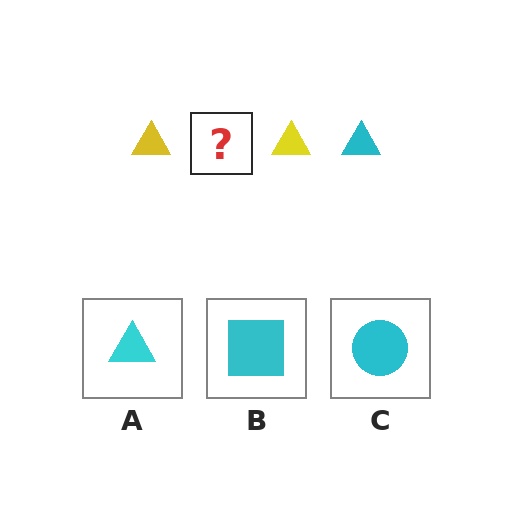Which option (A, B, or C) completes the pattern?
A.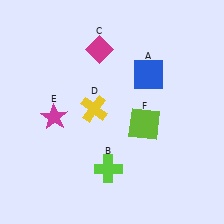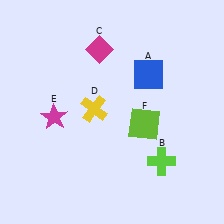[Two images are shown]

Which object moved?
The lime cross (B) moved right.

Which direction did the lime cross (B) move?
The lime cross (B) moved right.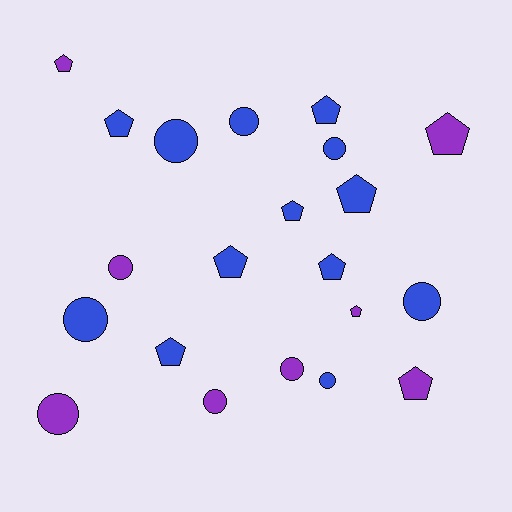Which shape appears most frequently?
Pentagon, with 11 objects.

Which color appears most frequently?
Blue, with 13 objects.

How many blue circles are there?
There are 6 blue circles.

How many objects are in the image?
There are 21 objects.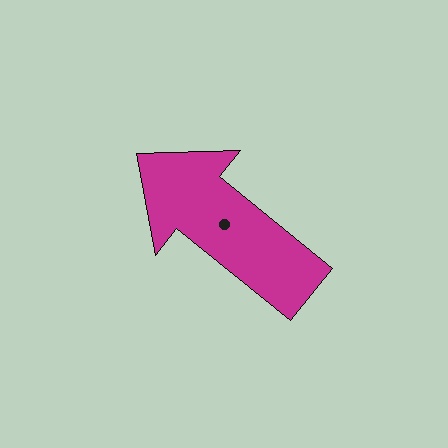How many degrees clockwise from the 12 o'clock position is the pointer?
Approximately 309 degrees.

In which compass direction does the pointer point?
Northwest.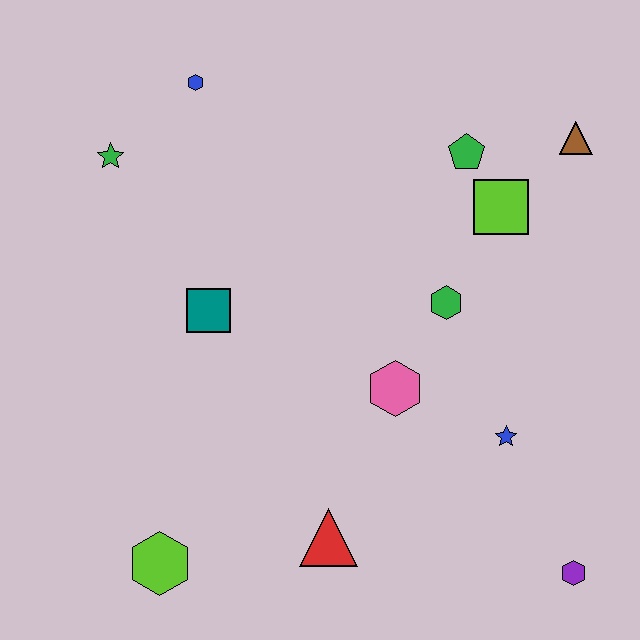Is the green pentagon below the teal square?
No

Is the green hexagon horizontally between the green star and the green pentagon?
Yes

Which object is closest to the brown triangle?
The lime square is closest to the brown triangle.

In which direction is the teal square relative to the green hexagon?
The teal square is to the left of the green hexagon.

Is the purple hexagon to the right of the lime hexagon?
Yes